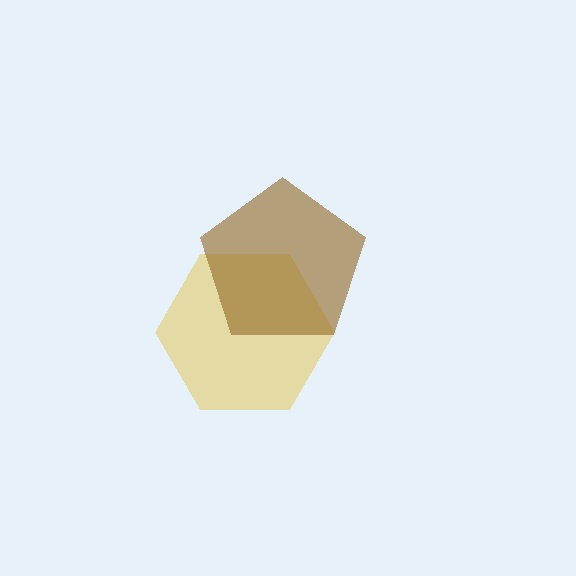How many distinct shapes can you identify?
There are 2 distinct shapes: a yellow hexagon, a brown pentagon.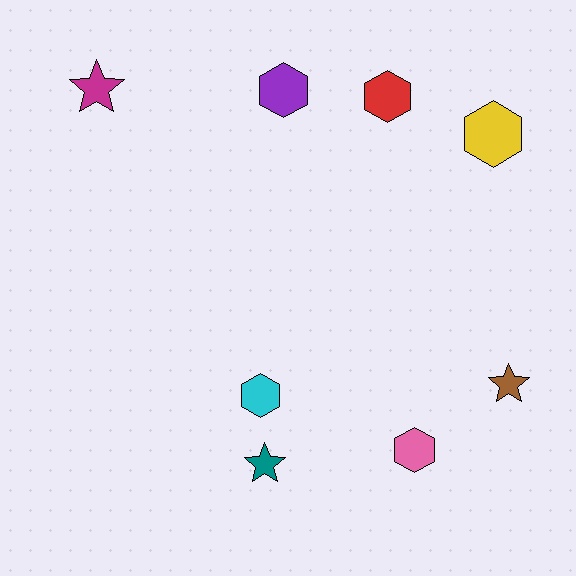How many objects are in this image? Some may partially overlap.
There are 8 objects.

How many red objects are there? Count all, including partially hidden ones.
There is 1 red object.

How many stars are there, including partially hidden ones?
There are 3 stars.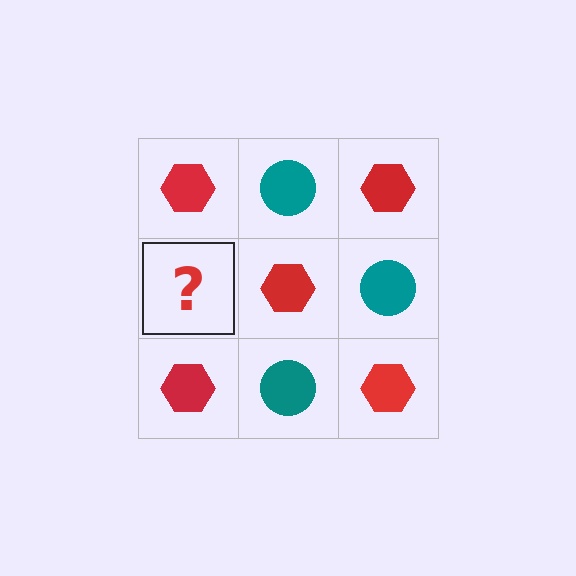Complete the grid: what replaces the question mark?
The question mark should be replaced with a teal circle.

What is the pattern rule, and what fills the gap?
The rule is that it alternates red hexagon and teal circle in a checkerboard pattern. The gap should be filled with a teal circle.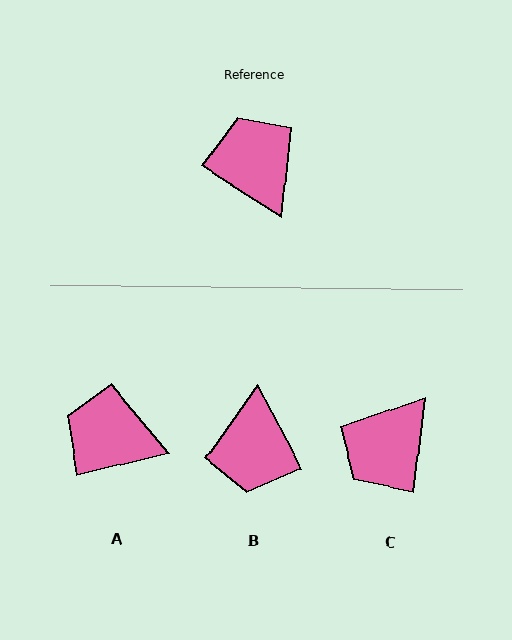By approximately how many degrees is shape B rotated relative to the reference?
Approximately 150 degrees counter-clockwise.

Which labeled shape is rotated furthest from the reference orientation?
B, about 150 degrees away.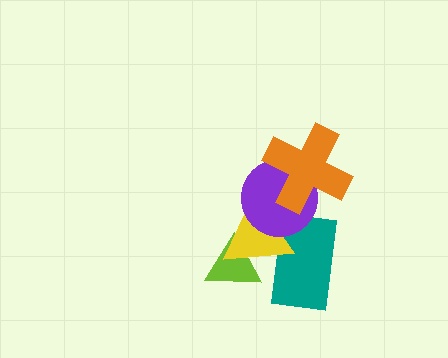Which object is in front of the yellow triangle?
The purple circle is in front of the yellow triangle.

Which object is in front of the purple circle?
The orange cross is in front of the purple circle.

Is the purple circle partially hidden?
Yes, it is partially covered by another shape.